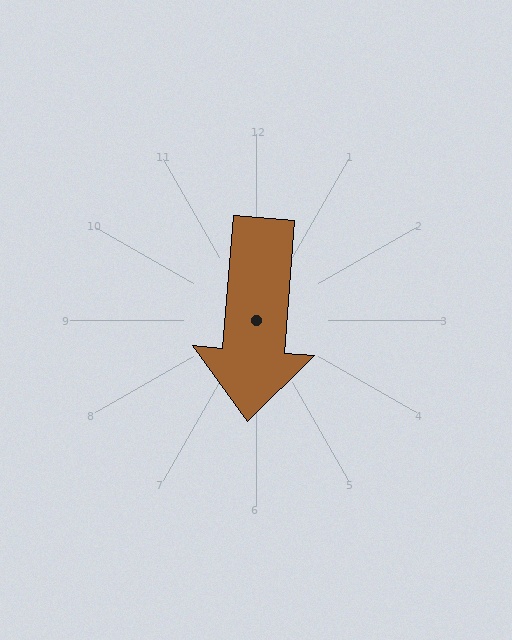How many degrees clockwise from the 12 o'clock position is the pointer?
Approximately 185 degrees.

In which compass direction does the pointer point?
South.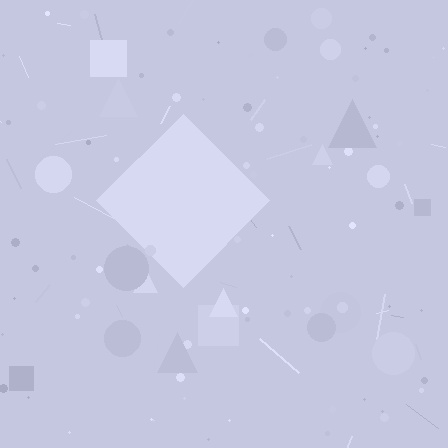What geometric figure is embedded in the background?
A diamond is embedded in the background.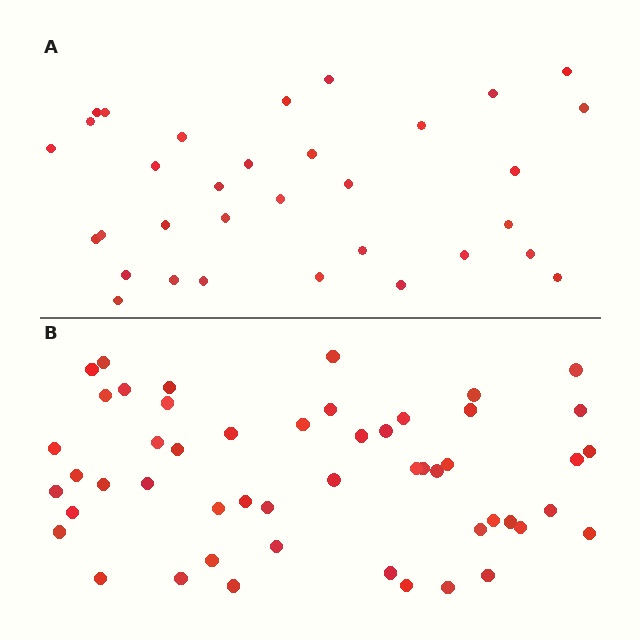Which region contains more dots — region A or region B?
Region B (the bottom region) has more dots.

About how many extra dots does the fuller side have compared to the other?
Region B has approximately 20 more dots than region A.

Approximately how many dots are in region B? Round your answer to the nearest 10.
About 50 dots. (The exact count is 51, which rounds to 50.)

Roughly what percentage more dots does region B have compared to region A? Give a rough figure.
About 55% more.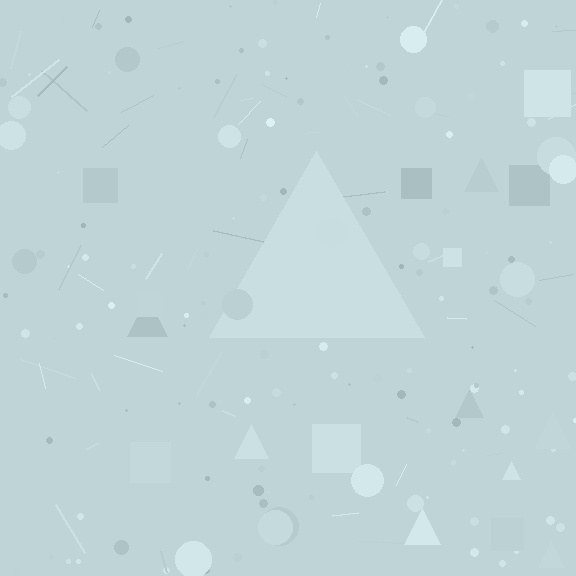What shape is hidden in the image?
A triangle is hidden in the image.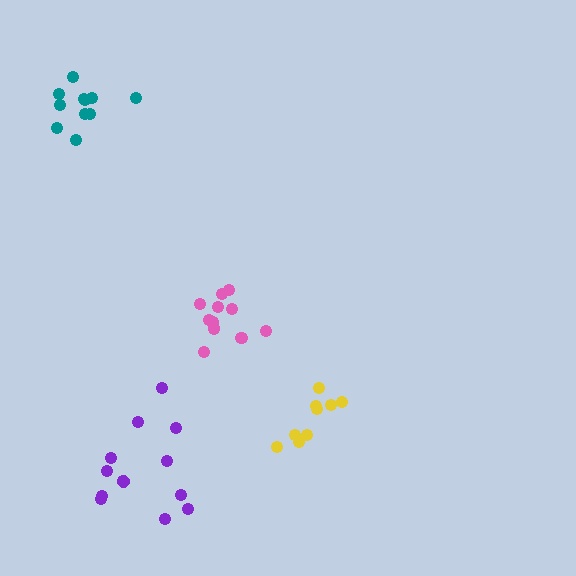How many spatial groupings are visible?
There are 4 spatial groupings.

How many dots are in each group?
Group 1: 11 dots, Group 2: 11 dots, Group 3: 9 dots, Group 4: 13 dots (44 total).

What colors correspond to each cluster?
The clusters are colored: pink, teal, yellow, purple.